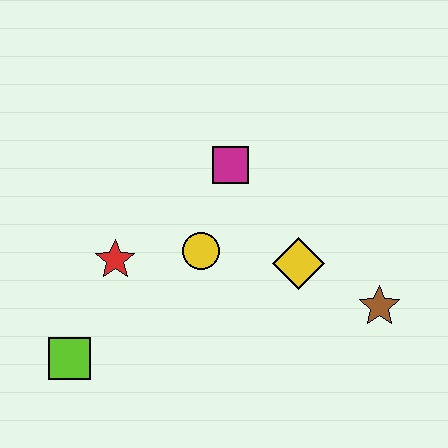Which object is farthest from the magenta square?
The lime square is farthest from the magenta square.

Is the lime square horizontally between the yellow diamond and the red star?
No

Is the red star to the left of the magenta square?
Yes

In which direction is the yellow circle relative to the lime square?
The yellow circle is to the right of the lime square.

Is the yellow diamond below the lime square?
No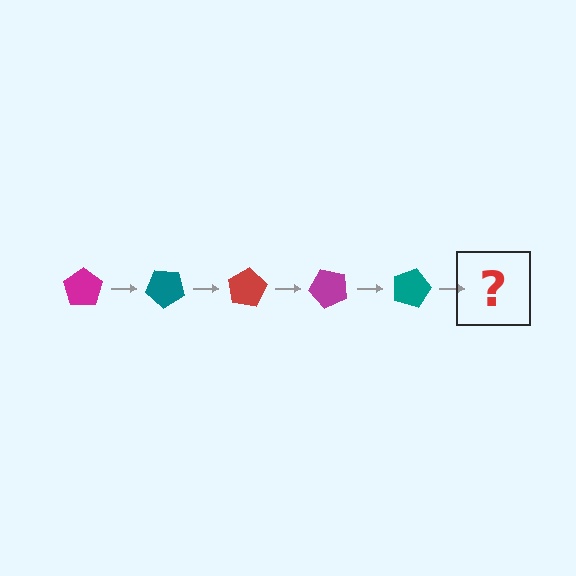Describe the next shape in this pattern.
It should be a red pentagon, rotated 200 degrees from the start.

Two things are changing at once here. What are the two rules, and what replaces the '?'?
The two rules are that it rotates 40 degrees each step and the color cycles through magenta, teal, and red. The '?' should be a red pentagon, rotated 200 degrees from the start.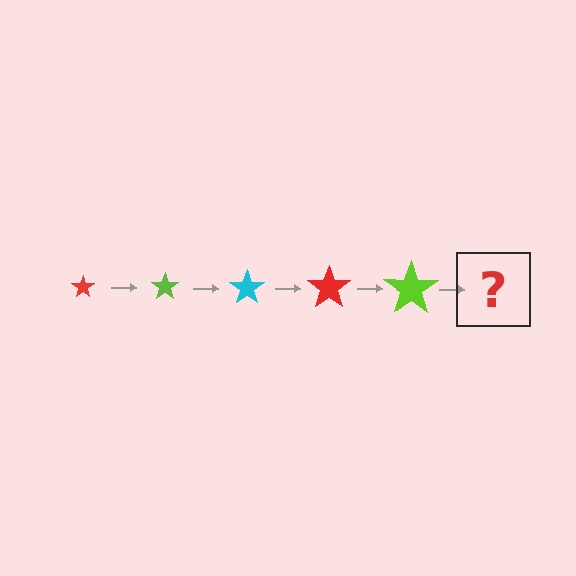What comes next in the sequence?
The next element should be a cyan star, larger than the previous one.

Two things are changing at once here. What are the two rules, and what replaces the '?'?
The two rules are that the star grows larger each step and the color cycles through red, lime, and cyan. The '?' should be a cyan star, larger than the previous one.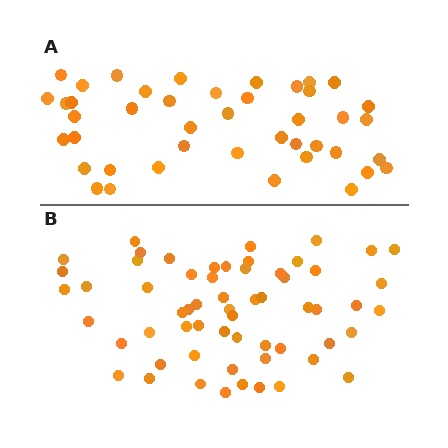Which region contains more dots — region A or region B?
Region B (the bottom region) has more dots.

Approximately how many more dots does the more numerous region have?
Region B has approximately 15 more dots than region A.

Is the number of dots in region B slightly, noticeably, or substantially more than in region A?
Region B has noticeably more, but not dramatically so. The ratio is roughly 1.4 to 1.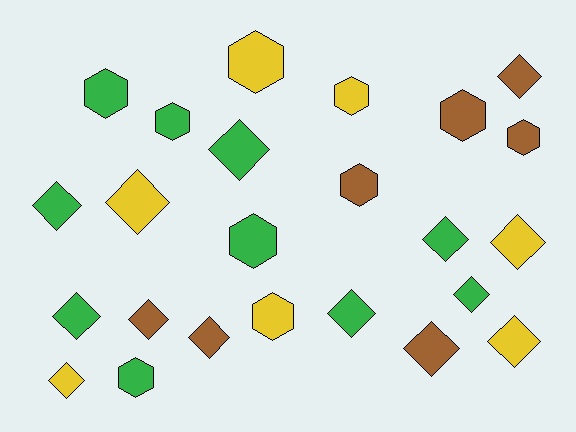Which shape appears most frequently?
Diamond, with 14 objects.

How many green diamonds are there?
There are 6 green diamonds.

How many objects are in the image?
There are 24 objects.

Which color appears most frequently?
Green, with 10 objects.